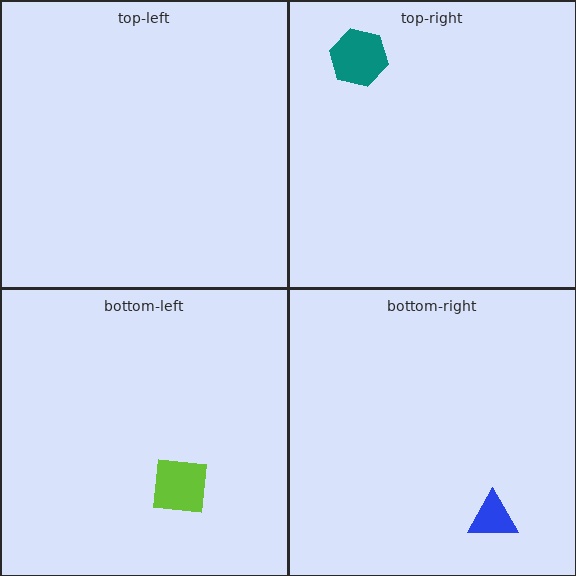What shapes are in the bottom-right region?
The blue triangle.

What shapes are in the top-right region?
The teal hexagon.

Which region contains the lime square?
The bottom-left region.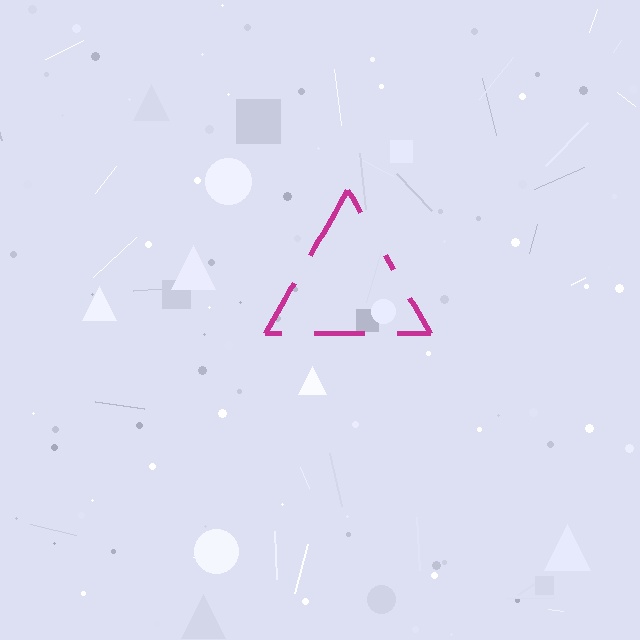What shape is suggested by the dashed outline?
The dashed outline suggests a triangle.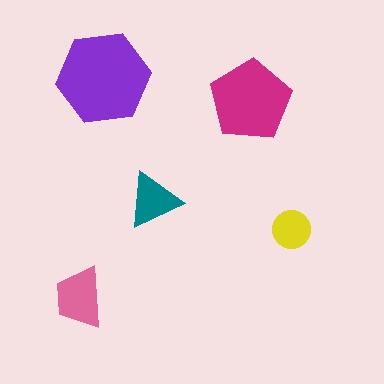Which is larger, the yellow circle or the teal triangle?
The teal triangle.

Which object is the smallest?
The yellow circle.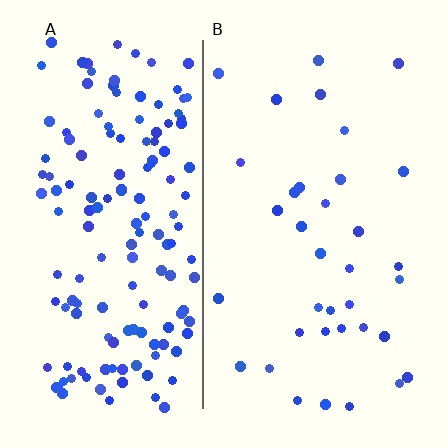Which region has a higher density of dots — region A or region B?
A (the left).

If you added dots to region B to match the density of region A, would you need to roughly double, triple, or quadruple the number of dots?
Approximately quadruple.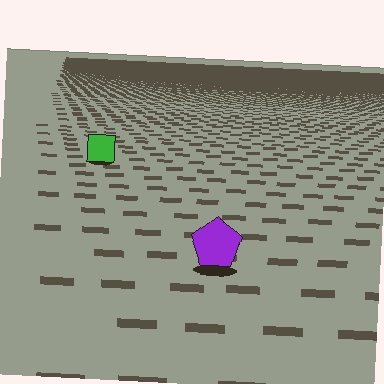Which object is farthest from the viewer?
The green square is farthest from the viewer. It appears smaller and the ground texture around it is denser.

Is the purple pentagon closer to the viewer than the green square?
Yes. The purple pentagon is closer — you can tell from the texture gradient: the ground texture is coarser near it.